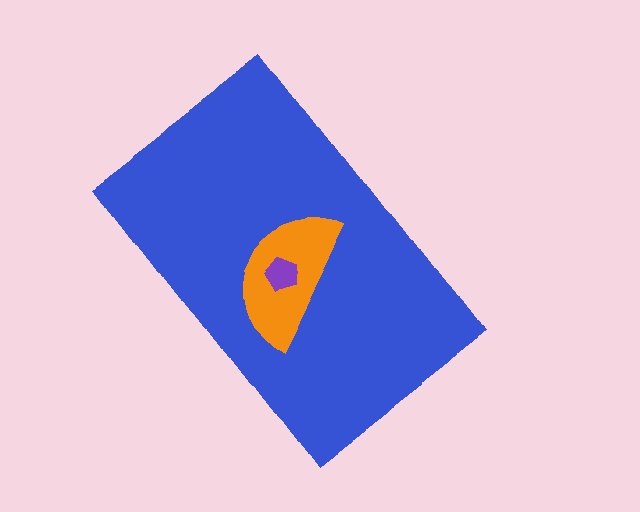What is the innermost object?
The purple pentagon.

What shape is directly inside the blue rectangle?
The orange semicircle.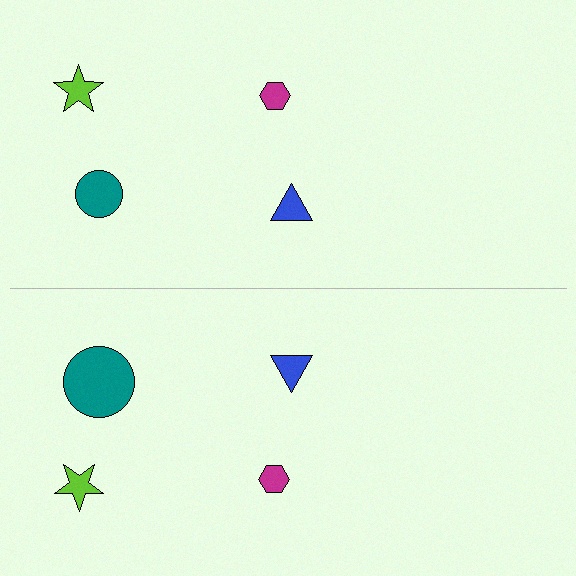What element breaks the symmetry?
The teal circle on the bottom side has a different size than its mirror counterpart.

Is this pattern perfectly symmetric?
No, the pattern is not perfectly symmetric. The teal circle on the bottom side has a different size than its mirror counterpart.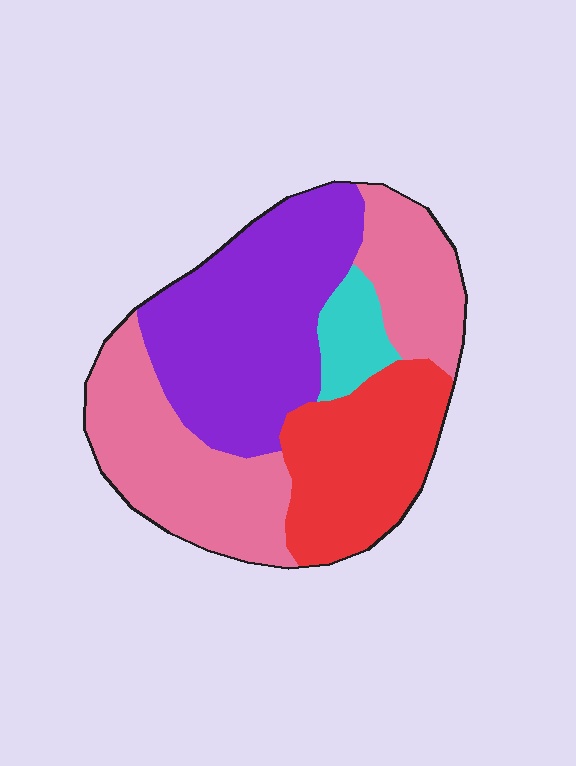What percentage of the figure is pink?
Pink covers roughly 35% of the figure.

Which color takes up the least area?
Cyan, at roughly 5%.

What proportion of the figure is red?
Red covers 22% of the figure.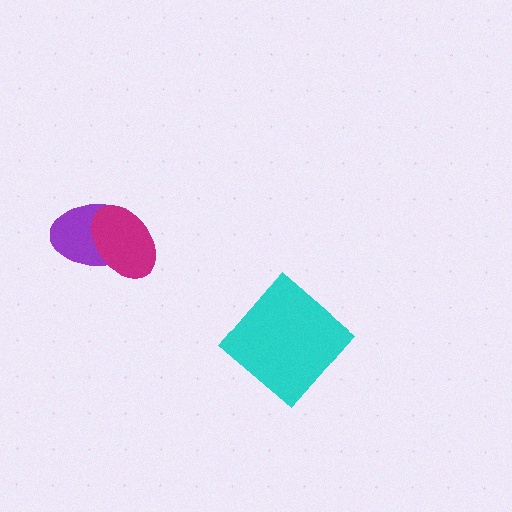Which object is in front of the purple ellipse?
The magenta ellipse is in front of the purple ellipse.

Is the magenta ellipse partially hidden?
No, no other shape covers it.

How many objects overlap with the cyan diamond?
0 objects overlap with the cyan diamond.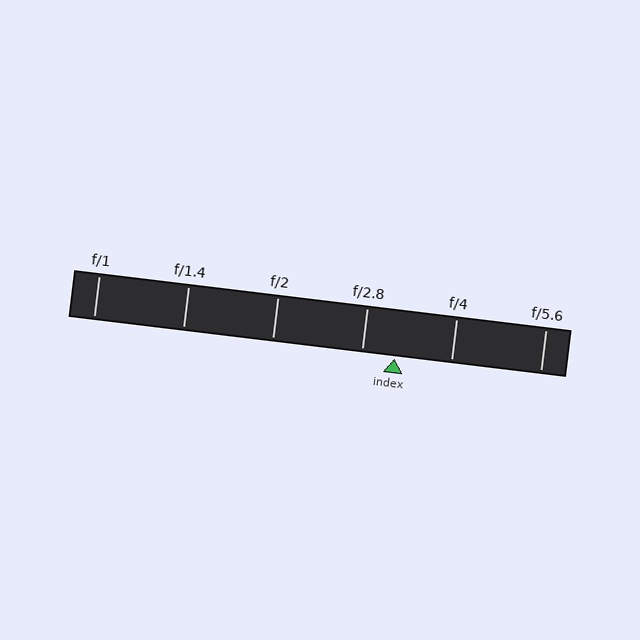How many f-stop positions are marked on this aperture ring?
There are 6 f-stop positions marked.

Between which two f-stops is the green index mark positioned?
The index mark is between f/2.8 and f/4.